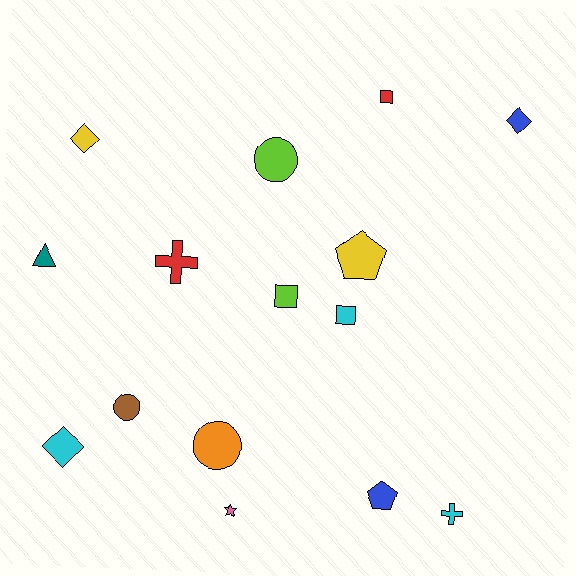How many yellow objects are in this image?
There are 2 yellow objects.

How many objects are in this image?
There are 15 objects.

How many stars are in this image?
There is 1 star.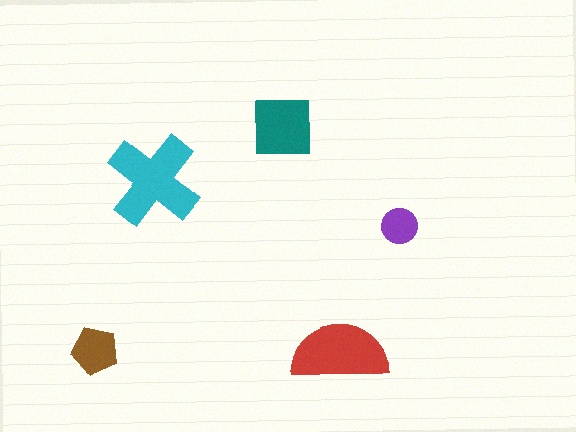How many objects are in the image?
There are 5 objects in the image.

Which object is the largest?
The cyan cross.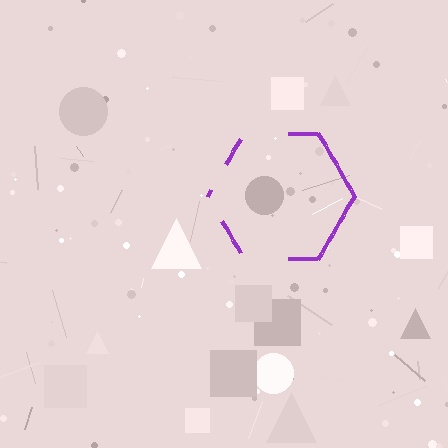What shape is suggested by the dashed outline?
The dashed outline suggests a hexagon.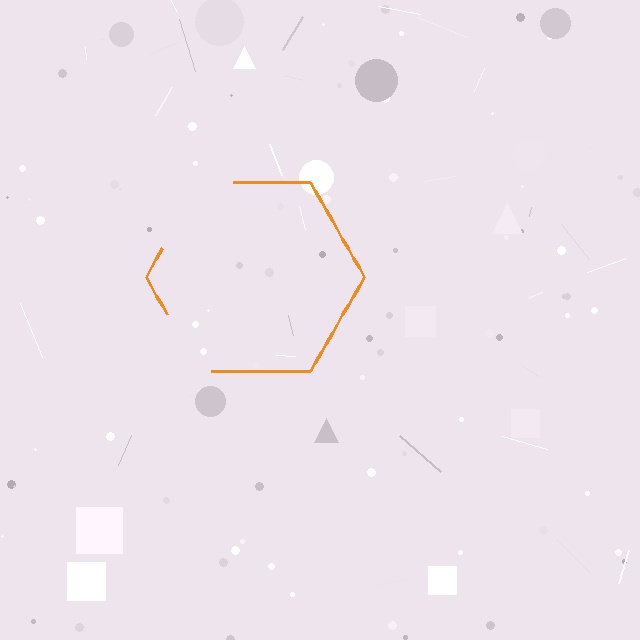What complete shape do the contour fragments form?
The contour fragments form a hexagon.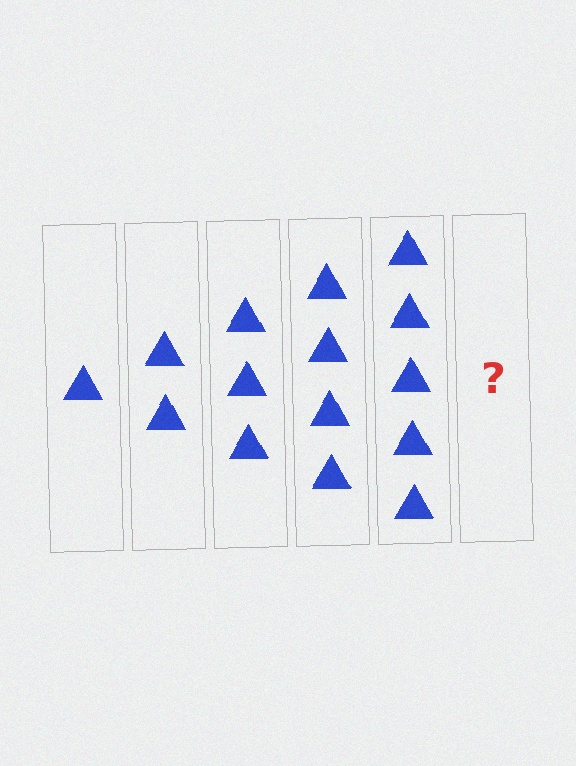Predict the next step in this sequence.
The next step is 6 triangles.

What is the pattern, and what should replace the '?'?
The pattern is that each step adds one more triangle. The '?' should be 6 triangles.